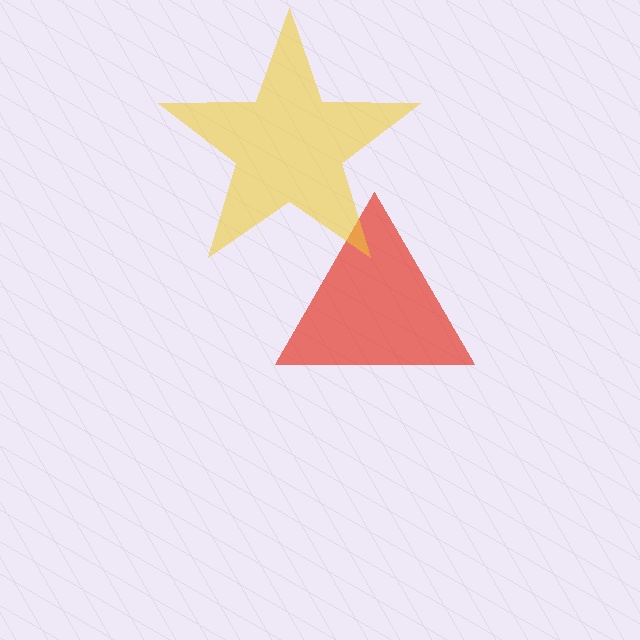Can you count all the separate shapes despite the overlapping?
Yes, there are 2 separate shapes.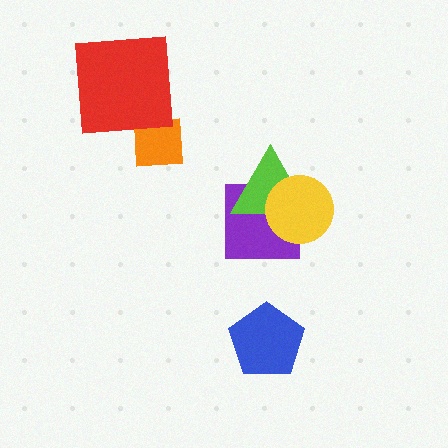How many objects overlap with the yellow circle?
2 objects overlap with the yellow circle.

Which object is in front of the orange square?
The red square is in front of the orange square.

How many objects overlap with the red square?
1 object overlaps with the red square.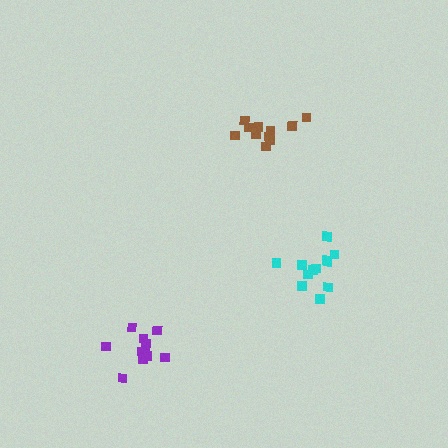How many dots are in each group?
Group 1: 11 dots, Group 2: 11 dots, Group 3: 12 dots (34 total).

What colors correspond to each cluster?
The clusters are colored: brown, purple, cyan.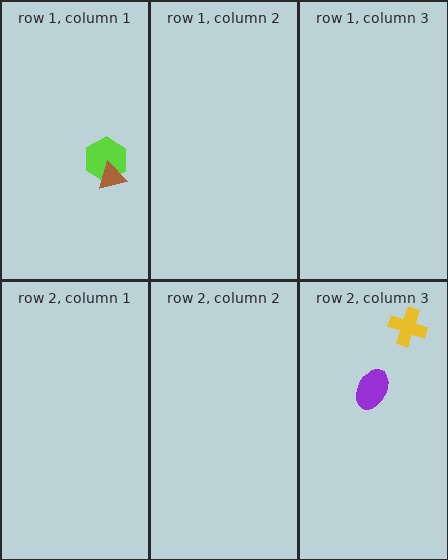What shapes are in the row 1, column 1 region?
The lime hexagon, the brown triangle.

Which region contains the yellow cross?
The row 2, column 3 region.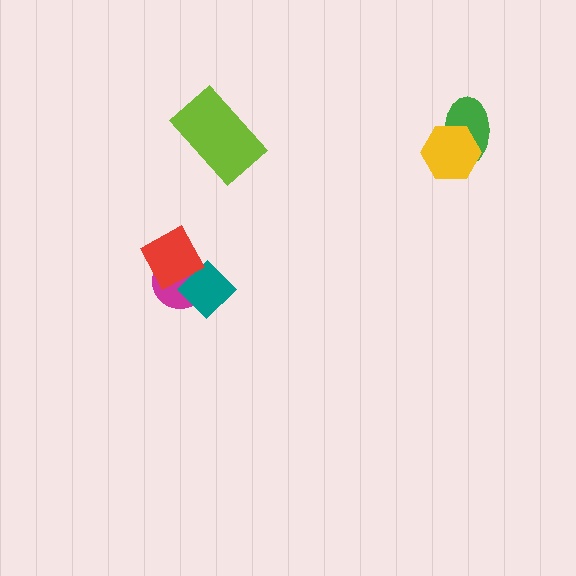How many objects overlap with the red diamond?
2 objects overlap with the red diamond.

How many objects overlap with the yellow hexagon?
1 object overlaps with the yellow hexagon.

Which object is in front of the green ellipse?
The yellow hexagon is in front of the green ellipse.